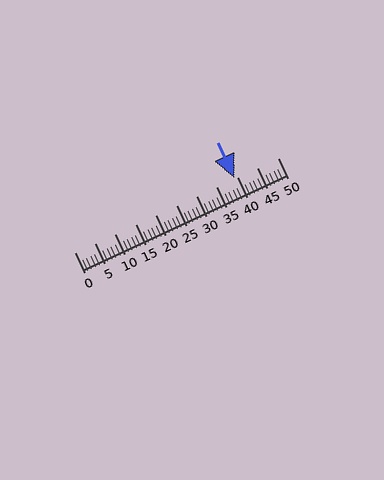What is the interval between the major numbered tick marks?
The major tick marks are spaced 5 units apart.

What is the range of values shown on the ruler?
The ruler shows values from 0 to 50.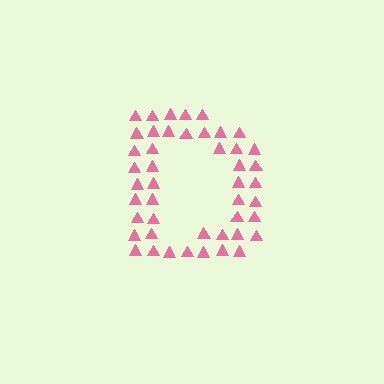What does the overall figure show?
The overall figure shows the letter D.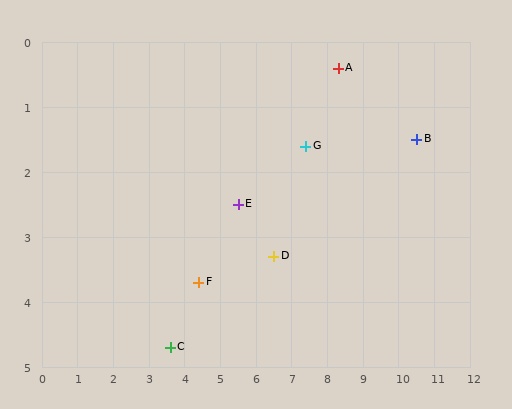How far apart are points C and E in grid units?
Points C and E are about 2.9 grid units apart.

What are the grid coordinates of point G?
Point G is at approximately (7.4, 1.6).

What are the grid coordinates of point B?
Point B is at approximately (10.5, 1.5).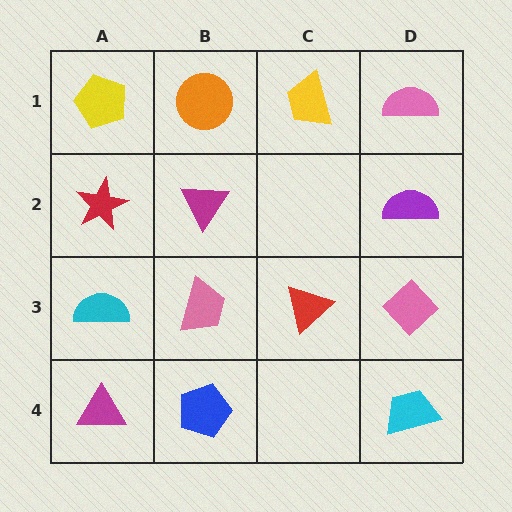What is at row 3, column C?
A red triangle.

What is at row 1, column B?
An orange circle.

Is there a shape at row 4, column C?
No, that cell is empty.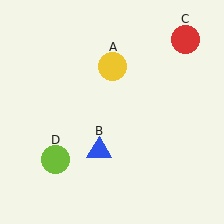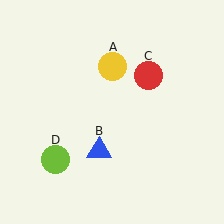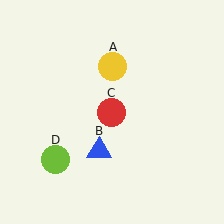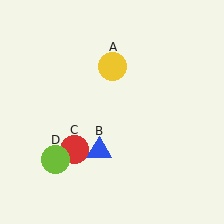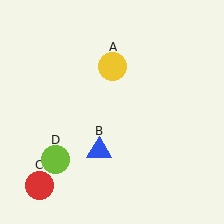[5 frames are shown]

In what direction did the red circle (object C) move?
The red circle (object C) moved down and to the left.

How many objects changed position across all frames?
1 object changed position: red circle (object C).